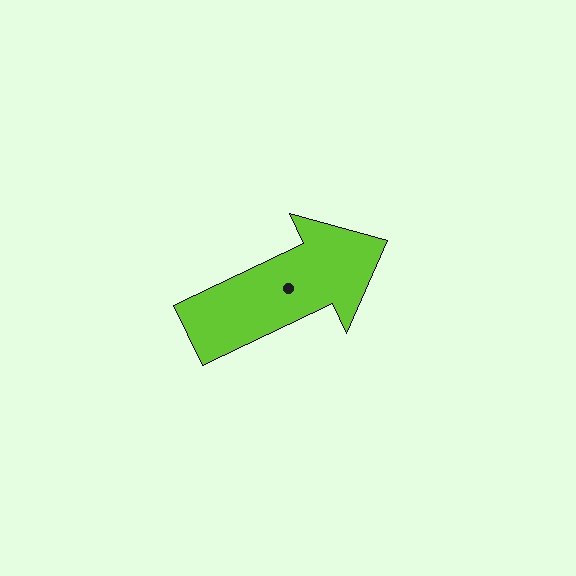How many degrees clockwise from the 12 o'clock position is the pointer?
Approximately 64 degrees.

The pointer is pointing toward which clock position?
Roughly 2 o'clock.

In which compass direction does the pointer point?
Northeast.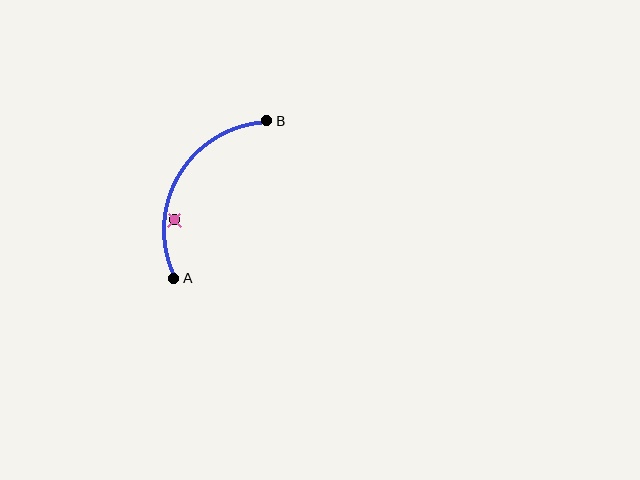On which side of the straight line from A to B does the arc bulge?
The arc bulges to the left of the straight line connecting A and B.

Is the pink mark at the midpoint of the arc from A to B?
No — the pink mark does not lie on the arc at all. It sits slightly inside the curve.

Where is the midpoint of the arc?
The arc midpoint is the point on the curve farthest from the straight line joining A and B. It sits to the left of that line.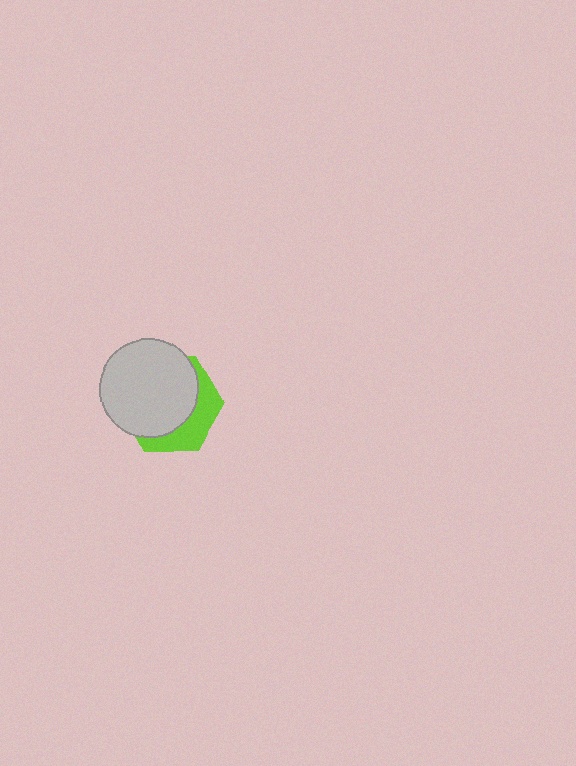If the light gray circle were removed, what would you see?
You would see the complete lime hexagon.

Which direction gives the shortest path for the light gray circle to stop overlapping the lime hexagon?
Moving toward the upper-left gives the shortest separation.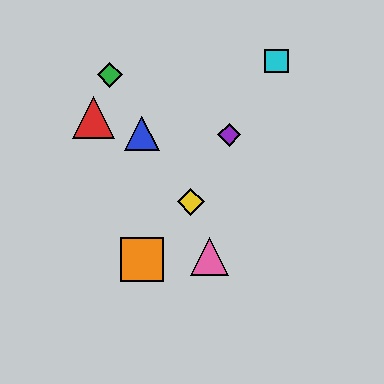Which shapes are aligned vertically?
The blue triangle, the orange square are aligned vertically.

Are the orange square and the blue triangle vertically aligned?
Yes, both are at x≈142.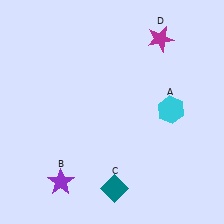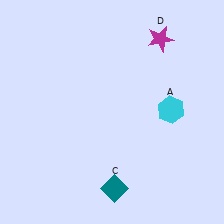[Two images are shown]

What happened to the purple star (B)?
The purple star (B) was removed in Image 2. It was in the bottom-left area of Image 1.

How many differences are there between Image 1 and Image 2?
There is 1 difference between the two images.